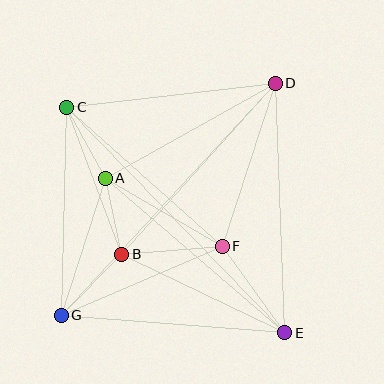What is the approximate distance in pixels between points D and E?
The distance between D and E is approximately 250 pixels.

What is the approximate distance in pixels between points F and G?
The distance between F and G is approximately 175 pixels.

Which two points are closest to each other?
Points A and B are closest to each other.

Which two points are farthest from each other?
Points D and G are farthest from each other.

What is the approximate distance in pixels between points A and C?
The distance between A and C is approximately 81 pixels.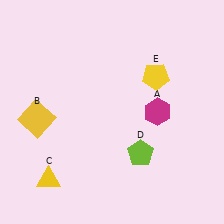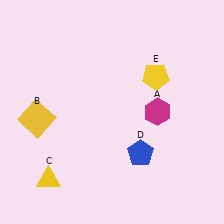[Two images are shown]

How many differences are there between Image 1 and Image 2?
There is 1 difference between the two images.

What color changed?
The pentagon (D) changed from lime in Image 1 to blue in Image 2.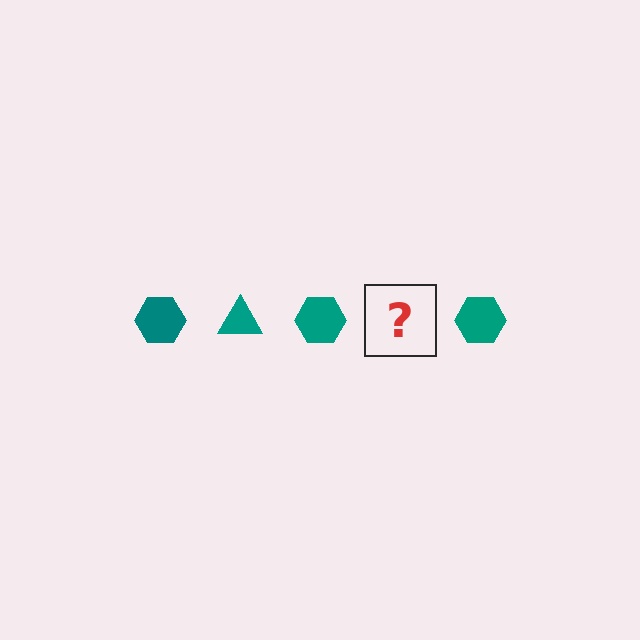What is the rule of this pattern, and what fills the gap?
The rule is that the pattern cycles through hexagon, triangle shapes in teal. The gap should be filled with a teal triangle.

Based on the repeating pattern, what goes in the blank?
The blank should be a teal triangle.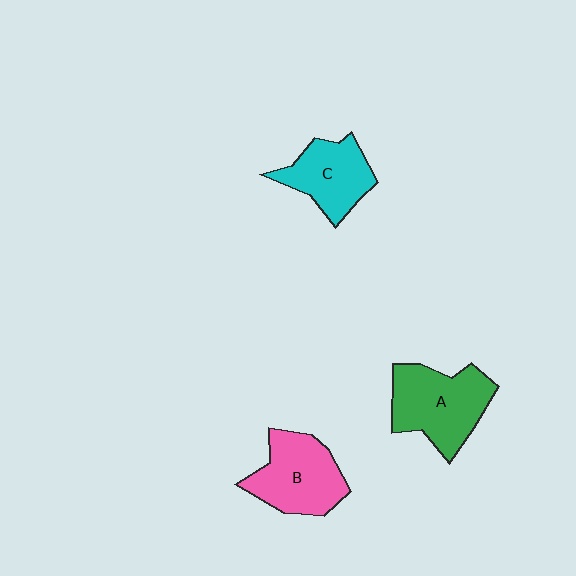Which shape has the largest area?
Shape A (green).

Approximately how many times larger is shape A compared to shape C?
Approximately 1.3 times.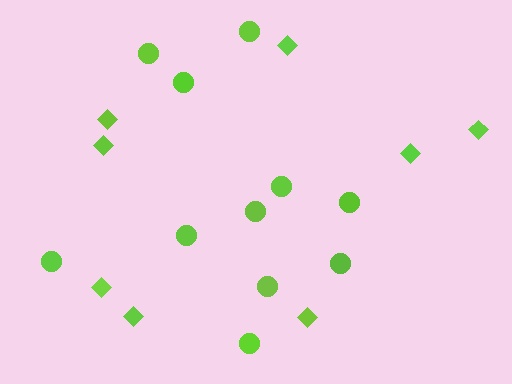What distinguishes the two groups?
There are 2 groups: one group of circles (11) and one group of diamonds (8).